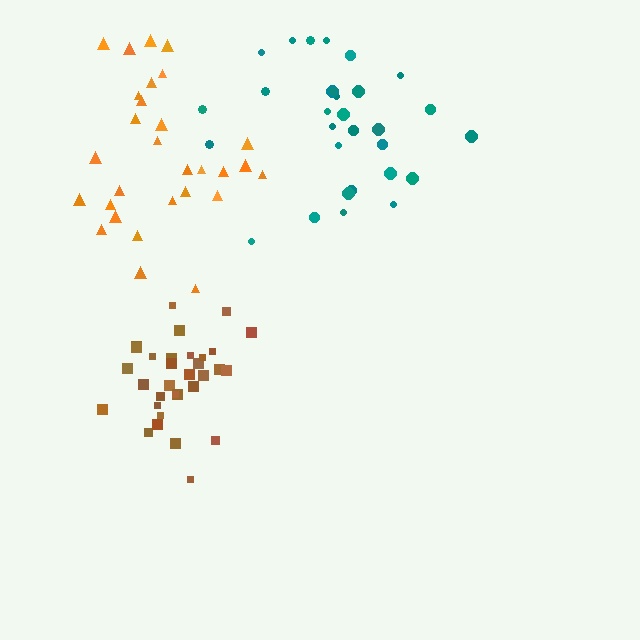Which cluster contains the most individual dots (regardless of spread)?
Brown (34).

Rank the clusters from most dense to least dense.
brown, teal, orange.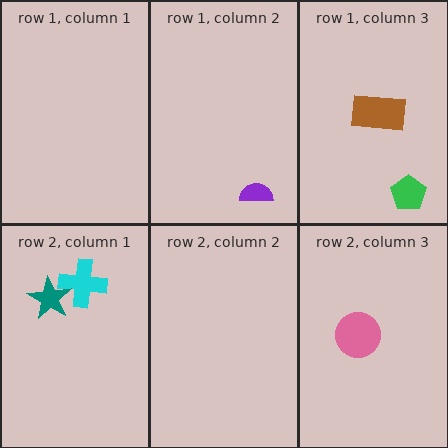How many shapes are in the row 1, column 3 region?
2.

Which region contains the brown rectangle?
The row 1, column 3 region.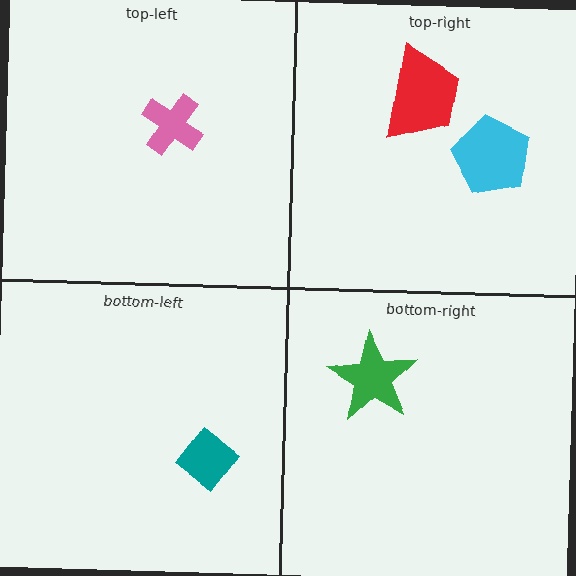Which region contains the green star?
The bottom-right region.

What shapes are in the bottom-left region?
The teal diamond.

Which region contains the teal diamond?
The bottom-left region.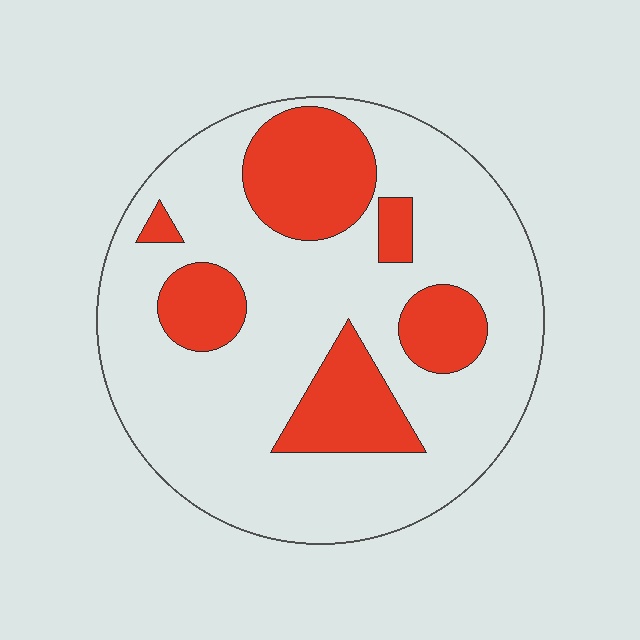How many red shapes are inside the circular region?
6.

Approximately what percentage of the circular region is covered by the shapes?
Approximately 25%.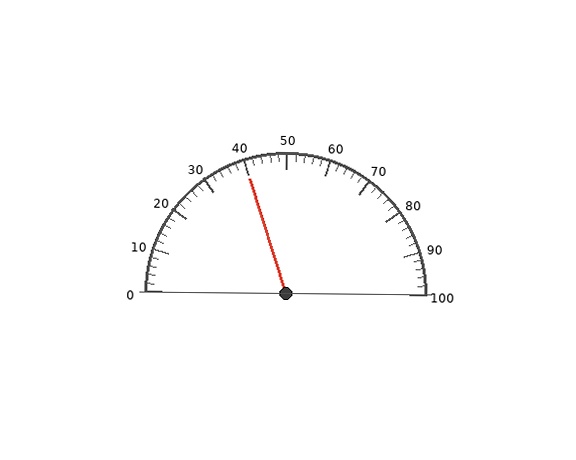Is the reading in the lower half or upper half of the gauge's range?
The reading is in the lower half of the range (0 to 100).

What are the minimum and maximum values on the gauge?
The gauge ranges from 0 to 100.